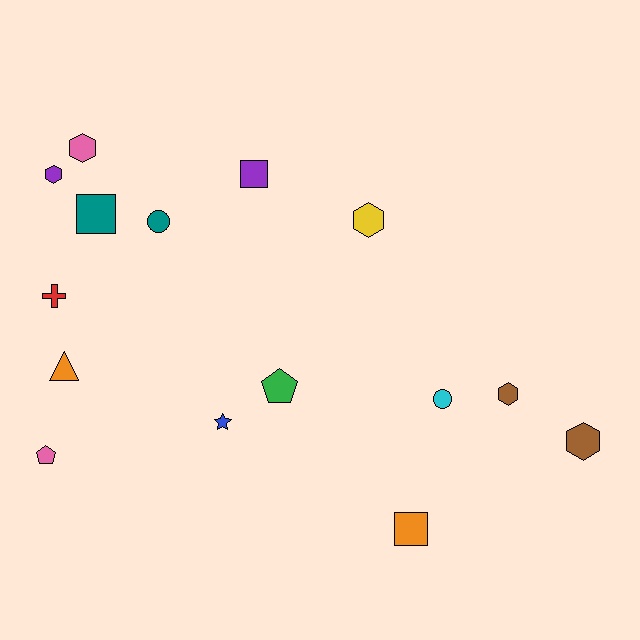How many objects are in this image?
There are 15 objects.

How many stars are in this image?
There is 1 star.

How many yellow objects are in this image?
There is 1 yellow object.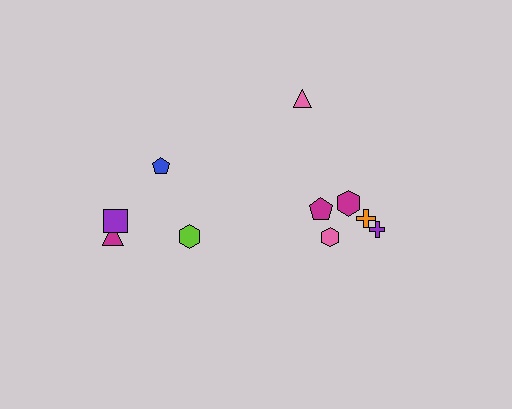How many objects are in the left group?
There are 4 objects.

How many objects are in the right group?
There are 6 objects.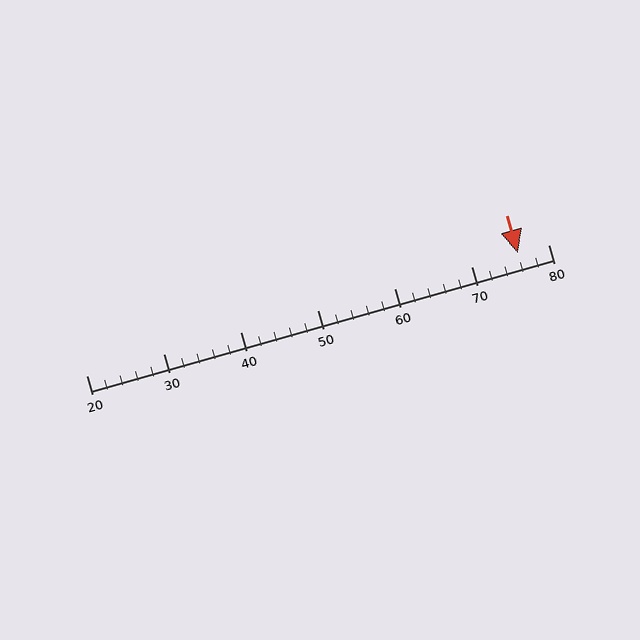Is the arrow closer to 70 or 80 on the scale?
The arrow is closer to 80.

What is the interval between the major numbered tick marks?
The major tick marks are spaced 10 units apart.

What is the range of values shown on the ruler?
The ruler shows values from 20 to 80.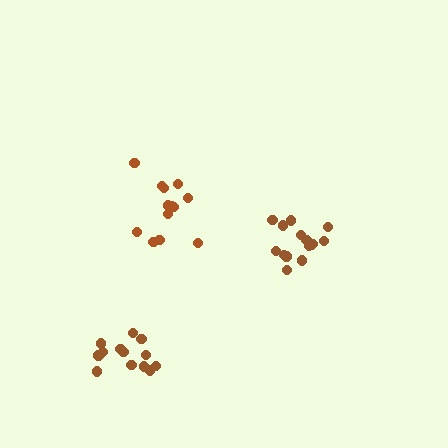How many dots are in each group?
Group 1: 15 dots, Group 2: 13 dots, Group 3: 13 dots (41 total).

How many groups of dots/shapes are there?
There are 3 groups.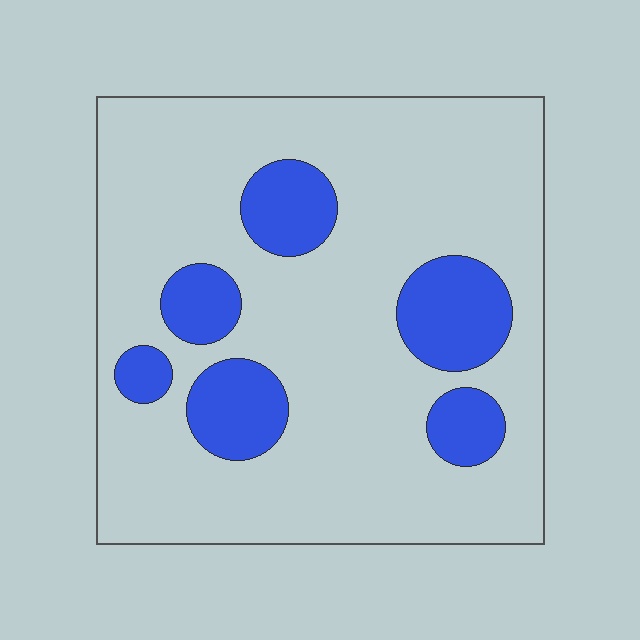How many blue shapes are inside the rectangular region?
6.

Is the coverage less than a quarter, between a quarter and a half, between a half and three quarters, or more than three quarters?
Less than a quarter.